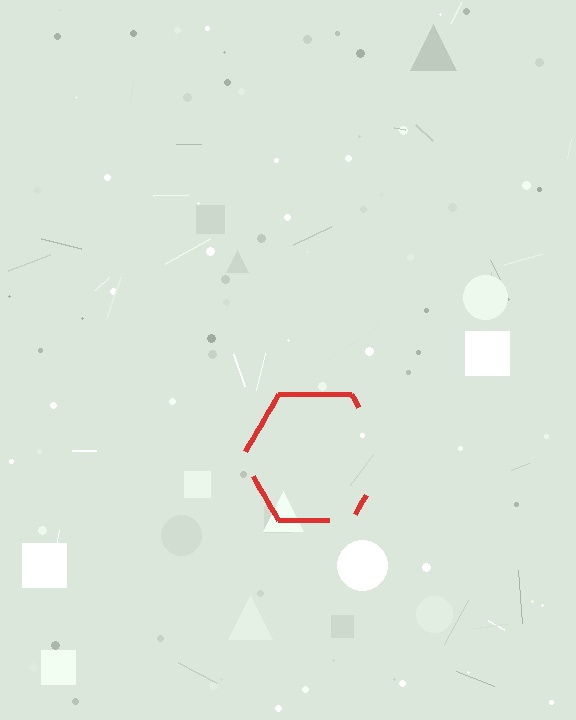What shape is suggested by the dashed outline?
The dashed outline suggests a hexagon.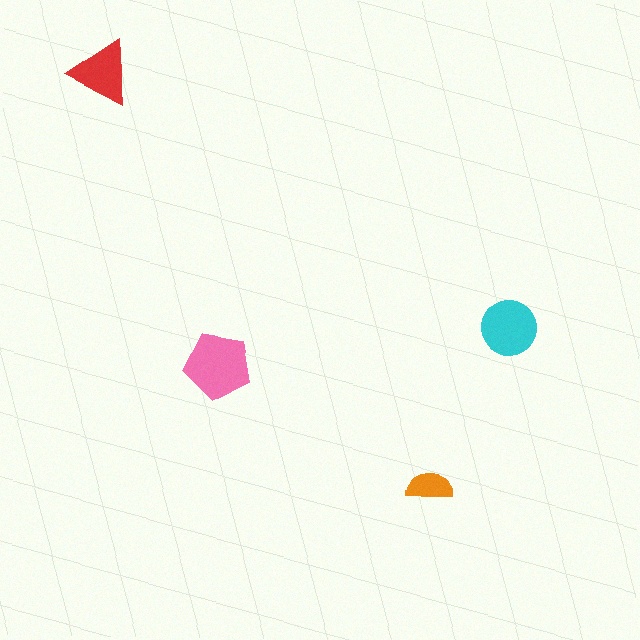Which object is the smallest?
The orange semicircle.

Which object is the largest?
The pink pentagon.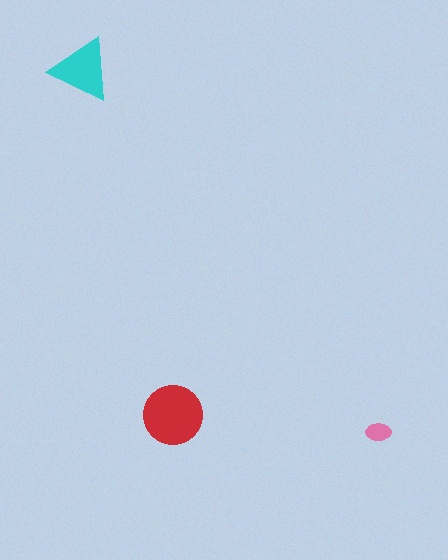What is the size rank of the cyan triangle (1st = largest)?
2nd.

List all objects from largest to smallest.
The red circle, the cyan triangle, the pink ellipse.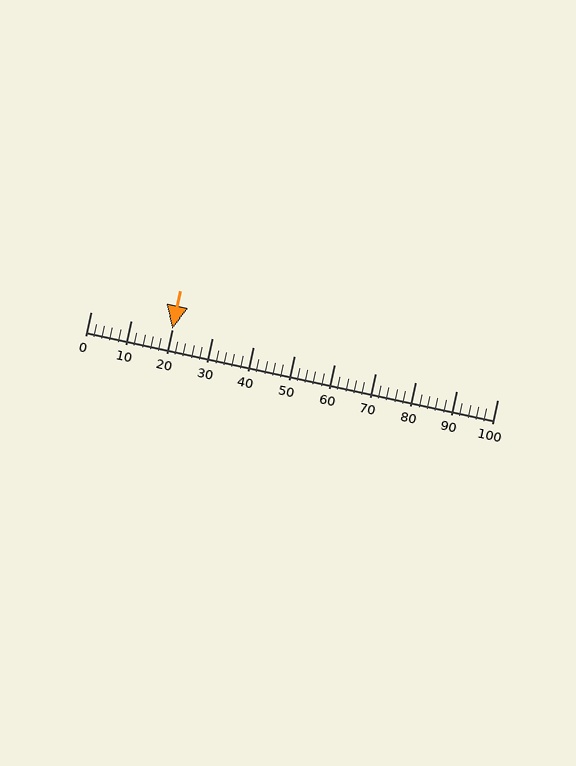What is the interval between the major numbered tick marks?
The major tick marks are spaced 10 units apart.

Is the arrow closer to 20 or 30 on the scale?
The arrow is closer to 20.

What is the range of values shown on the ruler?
The ruler shows values from 0 to 100.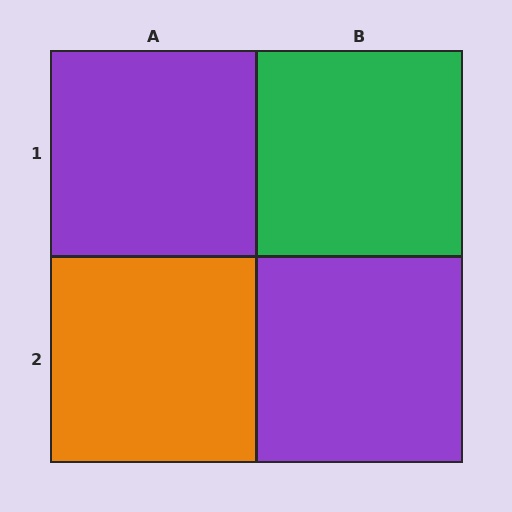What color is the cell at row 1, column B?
Green.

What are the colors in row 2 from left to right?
Orange, purple.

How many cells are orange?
1 cell is orange.